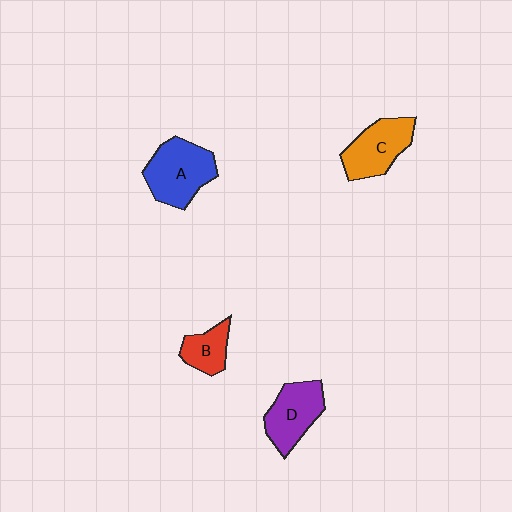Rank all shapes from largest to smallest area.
From largest to smallest: A (blue), C (orange), D (purple), B (red).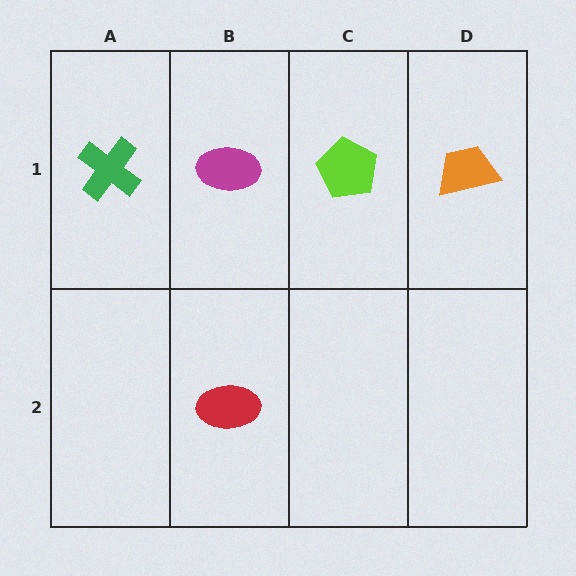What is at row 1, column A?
A green cross.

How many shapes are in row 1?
4 shapes.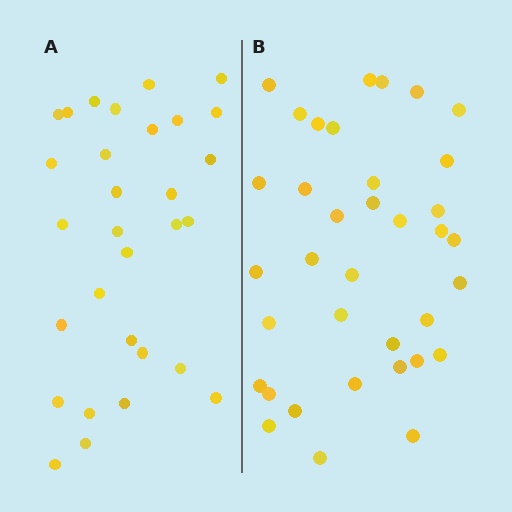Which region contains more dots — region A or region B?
Region B (the right region) has more dots.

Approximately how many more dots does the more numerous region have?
Region B has about 6 more dots than region A.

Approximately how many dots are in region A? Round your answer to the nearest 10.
About 30 dots.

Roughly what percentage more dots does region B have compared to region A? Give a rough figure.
About 20% more.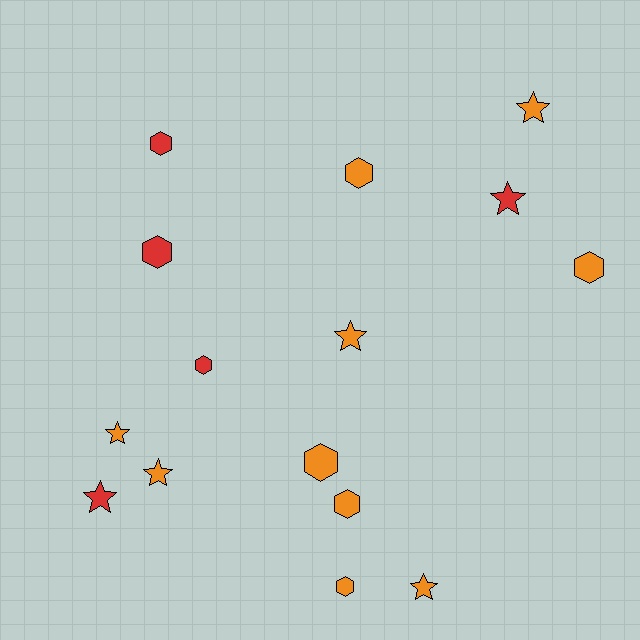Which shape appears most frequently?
Hexagon, with 8 objects.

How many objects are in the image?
There are 15 objects.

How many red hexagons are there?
There are 3 red hexagons.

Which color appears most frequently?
Orange, with 10 objects.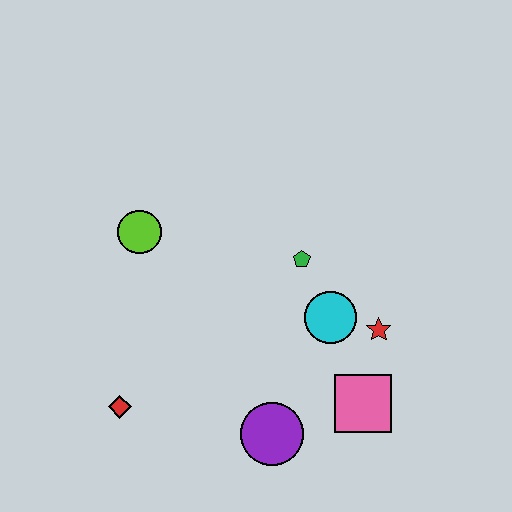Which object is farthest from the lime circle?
The pink square is farthest from the lime circle.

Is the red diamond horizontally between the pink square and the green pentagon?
No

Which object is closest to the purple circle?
The pink square is closest to the purple circle.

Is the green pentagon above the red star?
Yes